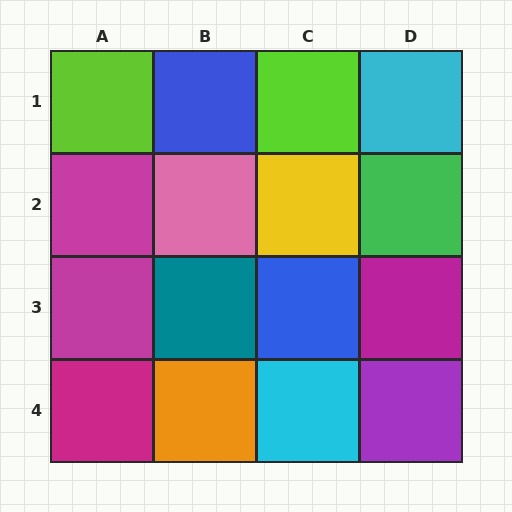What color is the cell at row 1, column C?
Lime.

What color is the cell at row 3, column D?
Magenta.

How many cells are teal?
1 cell is teal.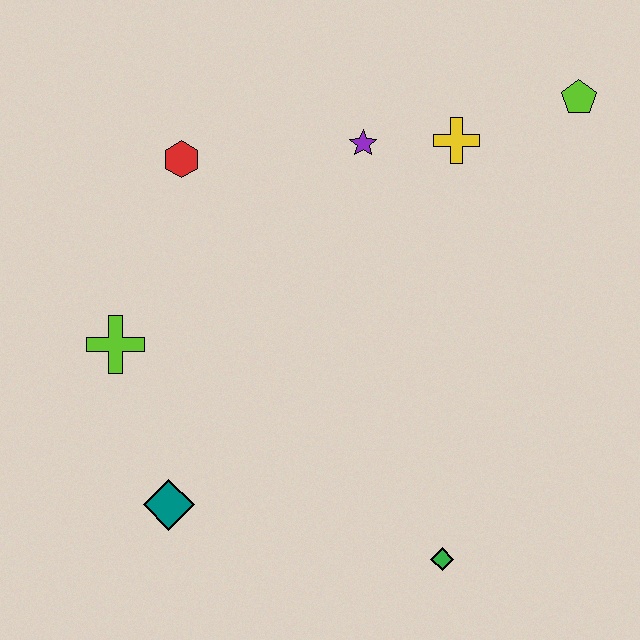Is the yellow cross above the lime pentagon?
No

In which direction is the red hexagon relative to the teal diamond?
The red hexagon is above the teal diamond.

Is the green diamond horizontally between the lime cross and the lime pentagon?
Yes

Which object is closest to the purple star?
The yellow cross is closest to the purple star.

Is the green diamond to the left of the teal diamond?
No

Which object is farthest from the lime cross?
The lime pentagon is farthest from the lime cross.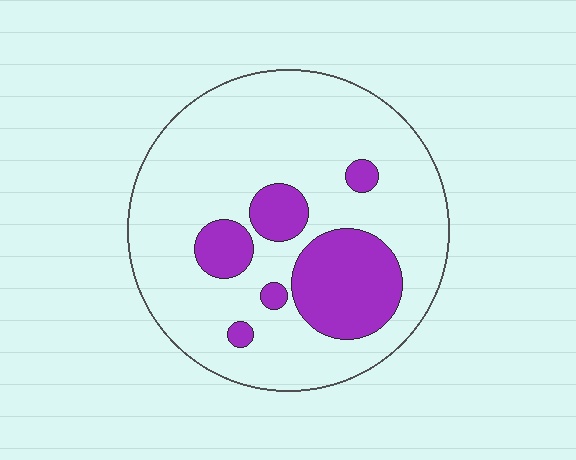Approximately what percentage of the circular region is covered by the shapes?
Approximately 20%.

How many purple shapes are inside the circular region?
6.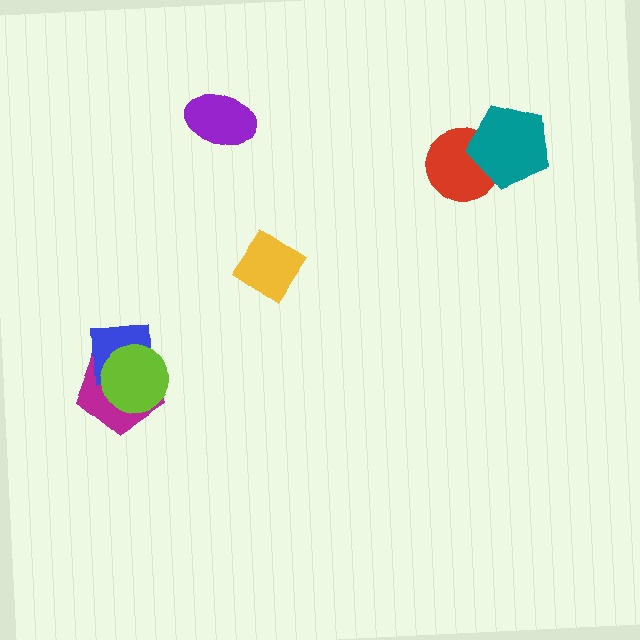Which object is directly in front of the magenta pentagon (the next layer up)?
The blue square is directly in front of the magenta pentagon.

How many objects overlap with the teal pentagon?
1 object overlaps with the teal pentagon.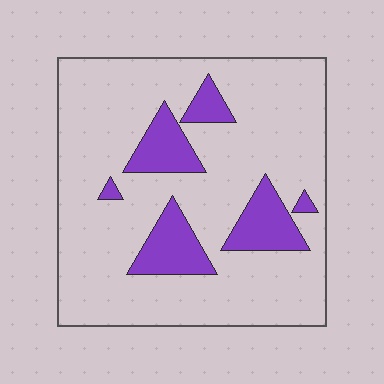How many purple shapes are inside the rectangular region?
6.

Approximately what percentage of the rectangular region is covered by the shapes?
Approximately 15%.